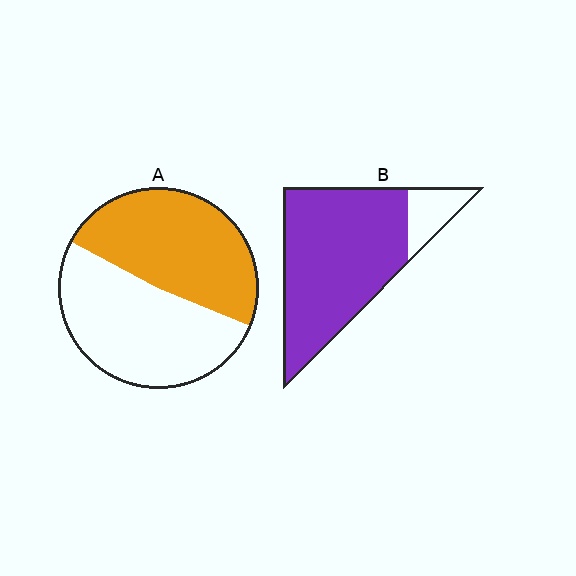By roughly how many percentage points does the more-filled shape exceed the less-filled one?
By roughly 35 percentage points (B over A).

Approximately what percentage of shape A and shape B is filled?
A is approximately 50% and B is approximately 85%.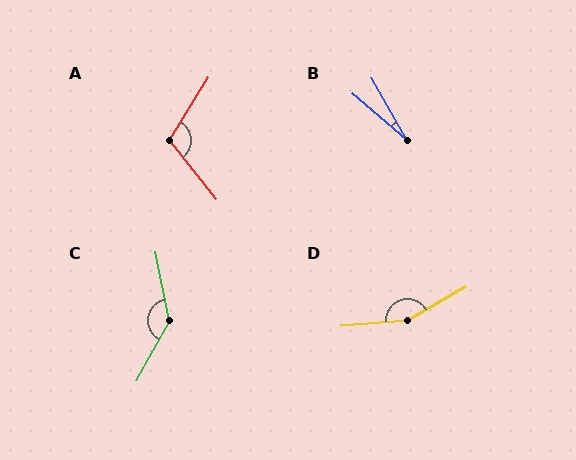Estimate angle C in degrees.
Approximately 140 degrees.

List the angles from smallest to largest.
B (20°), A (110°), C (140°), D (155°).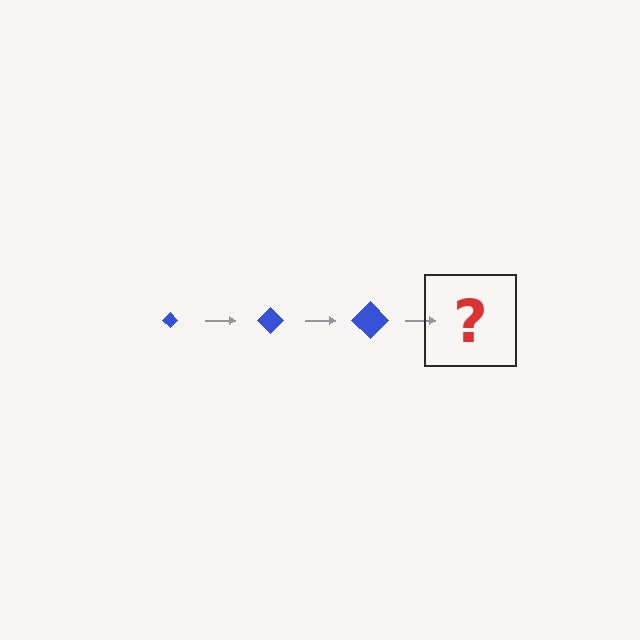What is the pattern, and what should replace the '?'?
The pattern is that the diamond gets progressively larger each step. The '?' should be a blue diamond, larger than the previous one.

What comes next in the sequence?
The next element should be a blue diamond, larger than the previous one.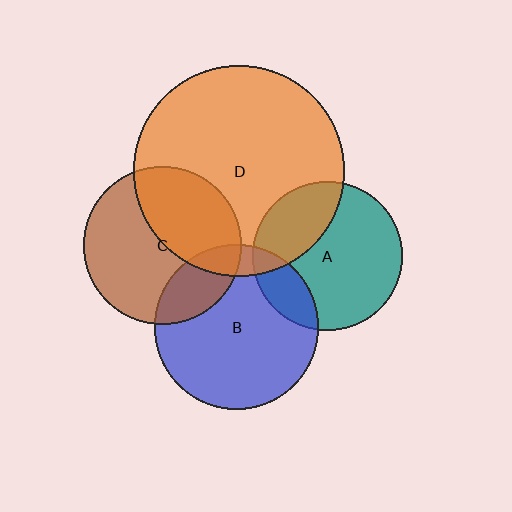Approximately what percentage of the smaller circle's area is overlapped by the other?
Approximately 40%.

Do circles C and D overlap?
Yes.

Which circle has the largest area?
Circle D (orange).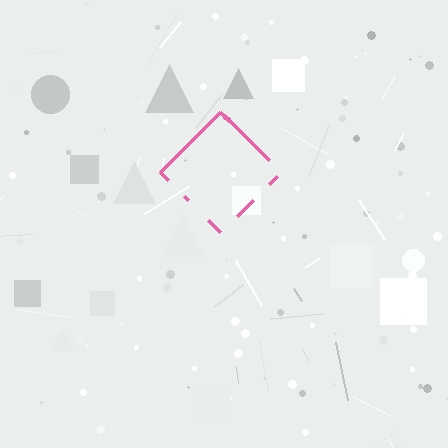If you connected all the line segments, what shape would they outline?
They would outline a diamond.